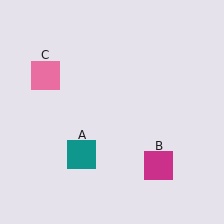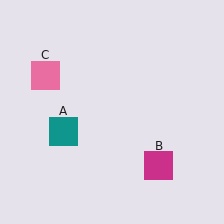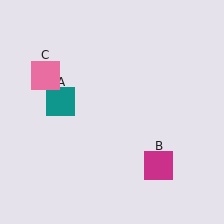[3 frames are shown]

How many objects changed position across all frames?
1 object changed position: teal square (object A).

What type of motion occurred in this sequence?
The teal square (object A) rotated clockwise around the center of the scene.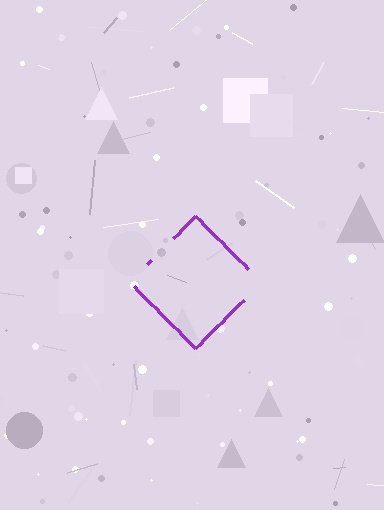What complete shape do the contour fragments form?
The contour fragments form a diamond.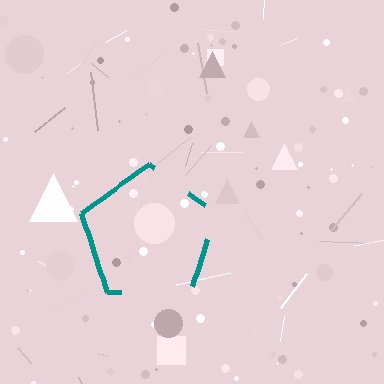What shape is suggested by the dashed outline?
The dashed outline suggests a pentagon.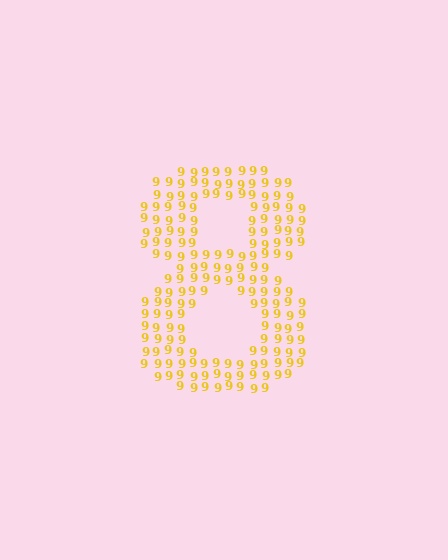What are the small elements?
The small elements are digit 9's.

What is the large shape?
The large shape is the digit 8.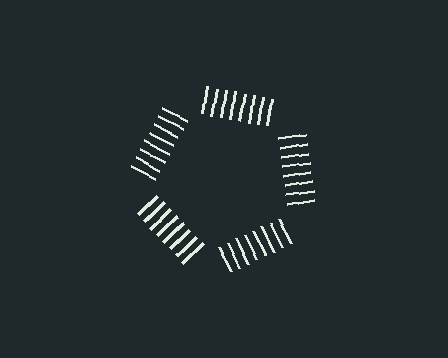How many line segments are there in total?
40 — 8 along each of the 5 edges.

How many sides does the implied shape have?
5 sides — the line-ends trace a pentagon.